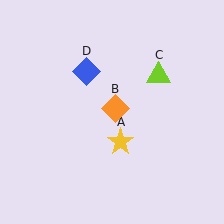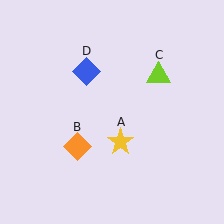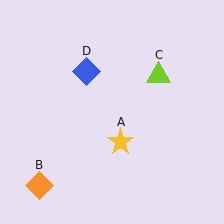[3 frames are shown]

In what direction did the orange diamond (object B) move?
The orange diamond (object B) moved down and to the left.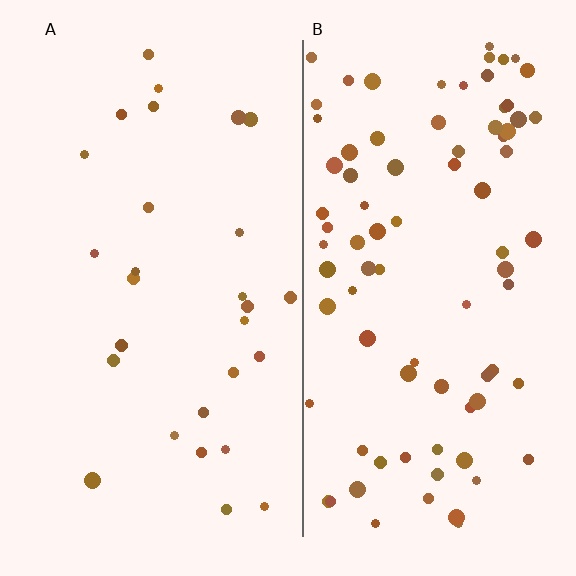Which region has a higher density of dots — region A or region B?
B (the right).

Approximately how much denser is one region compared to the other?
Approximately 3.0× — region B over region A.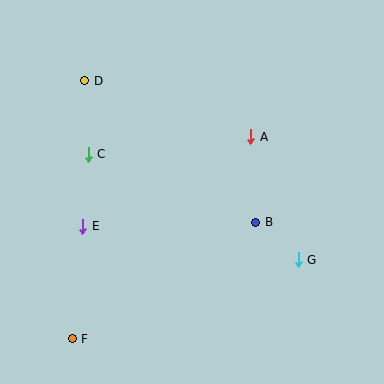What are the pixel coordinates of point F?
Point F is at (72, 339).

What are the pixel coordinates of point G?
Point G is at (298, 260).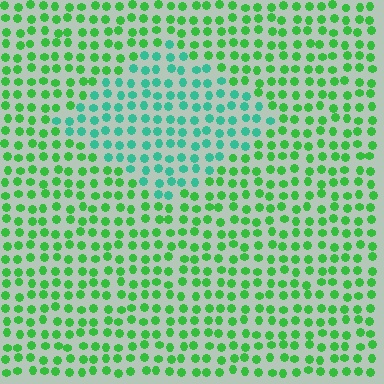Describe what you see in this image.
The image is filled with small green elements in a uniform arrangement. A diamond-shaped region is visible where the elements are tinted to a slightly different hue, forming a subtle color boundary.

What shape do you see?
I see a diamond.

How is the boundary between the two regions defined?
The boundary is defined purely by a slight shift in hue (about 39 degrees). Spacing, size, and orientation are identical on both sides.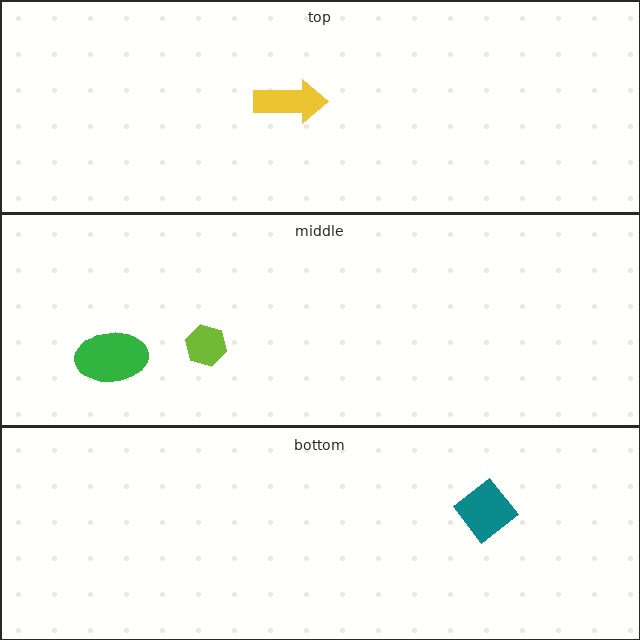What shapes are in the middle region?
The lime hexagon, the green ellipse.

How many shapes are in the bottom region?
1.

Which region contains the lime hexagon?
The middle region.